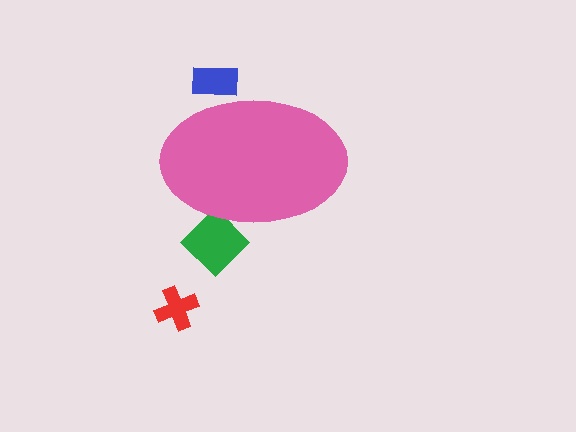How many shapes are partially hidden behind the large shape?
2 shapes are partially hidden.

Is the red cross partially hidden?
No, the red cross is fully visible.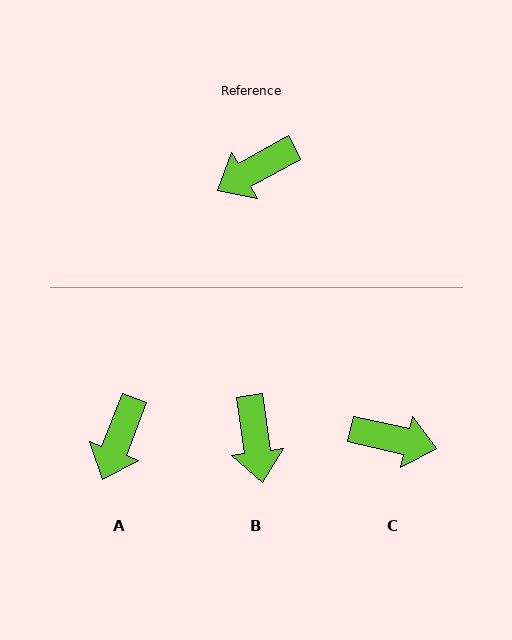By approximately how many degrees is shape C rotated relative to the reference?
Approximately 138 degrees counter-clockwise.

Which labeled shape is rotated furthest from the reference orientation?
C, about 138 degrees away.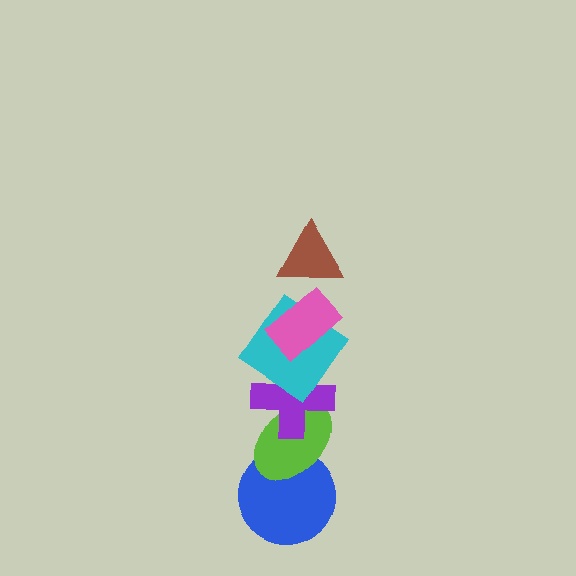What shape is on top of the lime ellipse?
The purple cross is on top of the lime ellipse.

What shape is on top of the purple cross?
The cyan diamond is on top of the purple cross.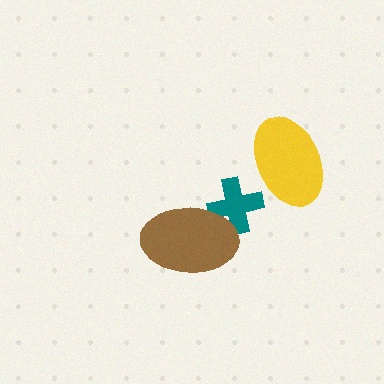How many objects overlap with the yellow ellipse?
0 objects overlap with the yellow ellipse.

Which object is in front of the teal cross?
The brown ellipse is in front of the teal cross.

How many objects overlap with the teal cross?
1 object overlaps with the teal cross.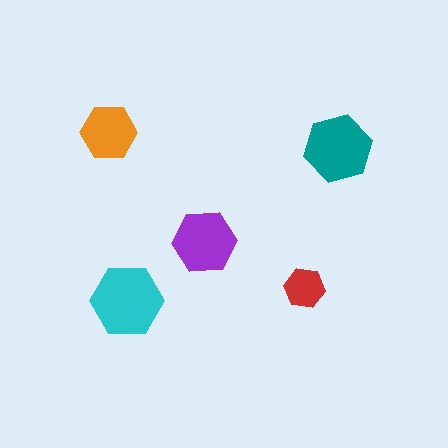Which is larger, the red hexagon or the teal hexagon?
The teal one.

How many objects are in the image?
There are 5 objects in the image.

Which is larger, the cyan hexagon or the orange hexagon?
The cyan one.